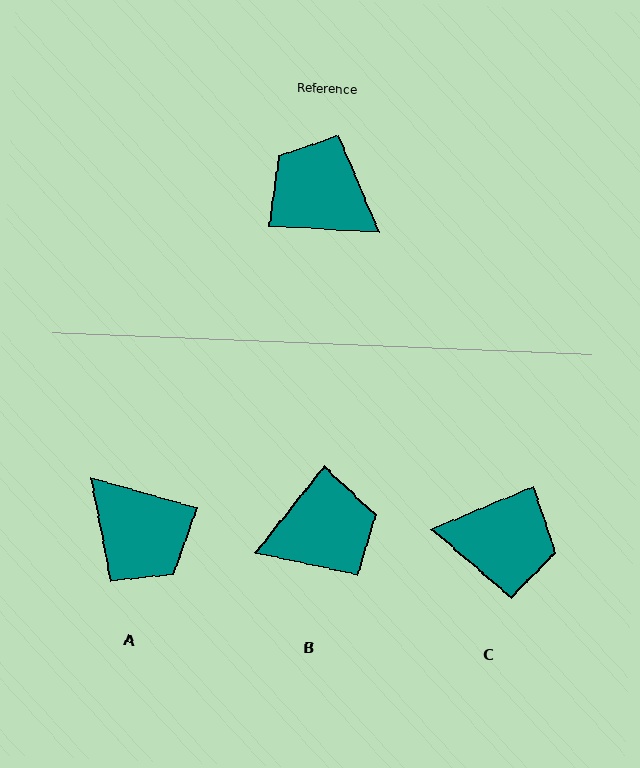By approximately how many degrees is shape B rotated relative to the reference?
Approximately 125 degrees clockwise.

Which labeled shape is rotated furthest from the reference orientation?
A, about 168 degrees away.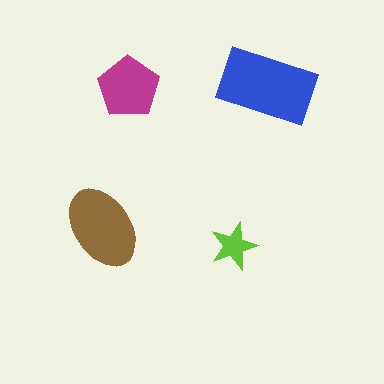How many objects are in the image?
There are 4 objects in the image.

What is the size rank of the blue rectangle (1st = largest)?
1st.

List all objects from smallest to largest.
The lime star, the magenta pentagon, the brown ellipse, the blue rectangle.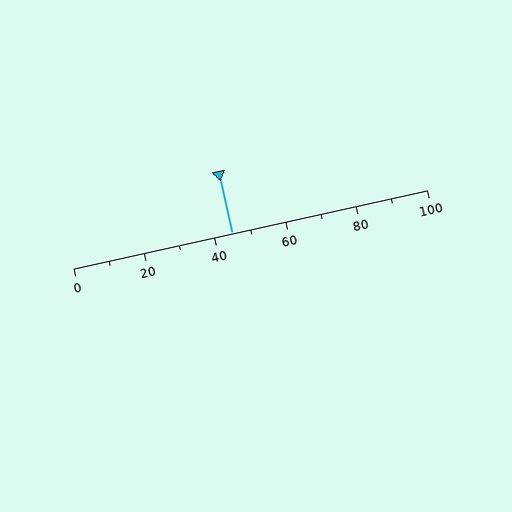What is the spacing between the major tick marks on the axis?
The major ticks are spaced 20 apart.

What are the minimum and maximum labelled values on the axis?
The axis runs from 0 to 100.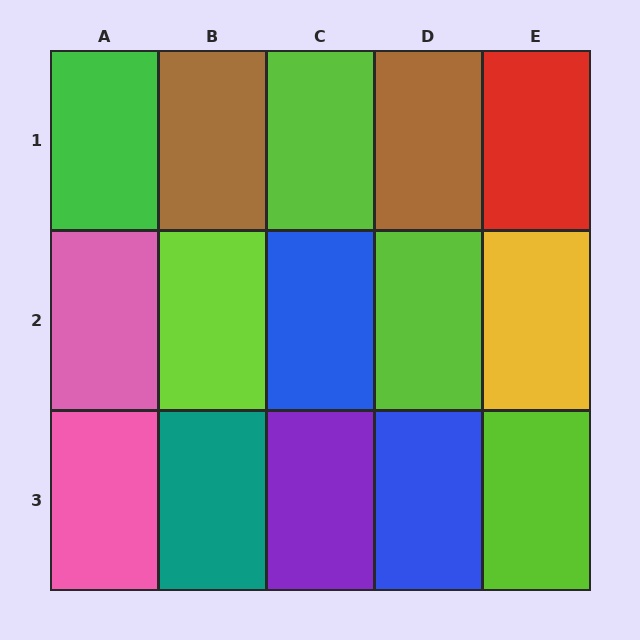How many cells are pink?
2 cells are pink.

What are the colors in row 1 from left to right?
Green, brown, lime, brown, red.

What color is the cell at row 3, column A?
Pink.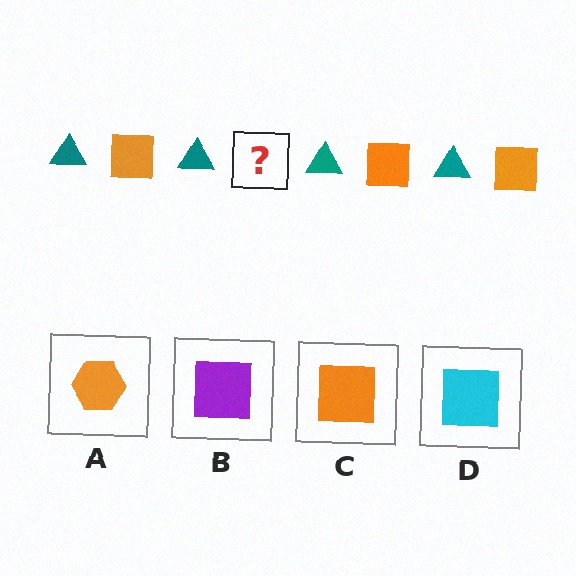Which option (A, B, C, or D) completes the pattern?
C.